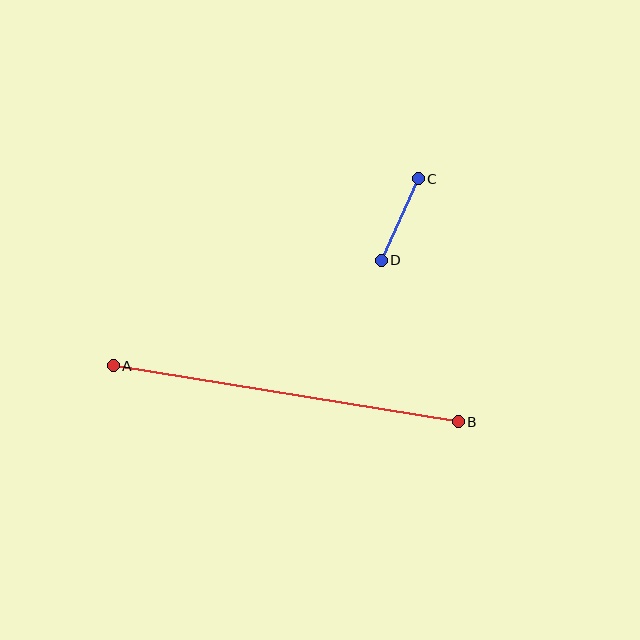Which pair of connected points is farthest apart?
Points A and B are farthest apart.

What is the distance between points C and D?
The distance is approximately 89 pixels.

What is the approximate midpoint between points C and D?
The midpoint is at approximately (400, 220) pixels.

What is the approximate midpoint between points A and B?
The midpoint is at approximately (286, 394) pixels.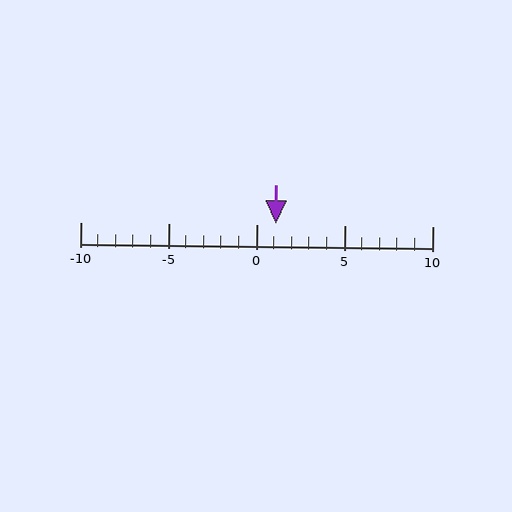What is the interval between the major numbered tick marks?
The major tick marks are spaced 5 units apart.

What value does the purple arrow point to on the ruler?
The purple arrow points to approximately 1.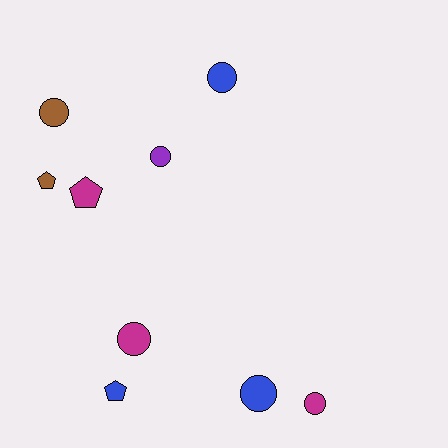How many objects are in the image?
There are 9 objects.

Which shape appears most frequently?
Circle, with 6 objects.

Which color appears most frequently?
Blue, with 3 objects.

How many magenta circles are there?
There are 2 magenta circles.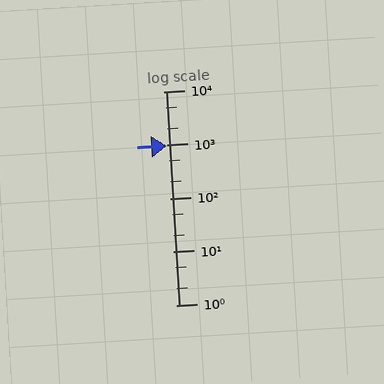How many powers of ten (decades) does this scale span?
The scale spans 4 decades, from 1 to 10000.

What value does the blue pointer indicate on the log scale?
The pointer indicates approximately 940.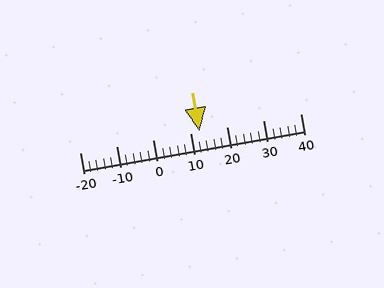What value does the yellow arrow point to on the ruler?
The yellow arrow points to approximately 13.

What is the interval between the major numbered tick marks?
The major tick marks are spaced 10 units apart.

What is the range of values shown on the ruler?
The ruler shows values from -20 to 40.